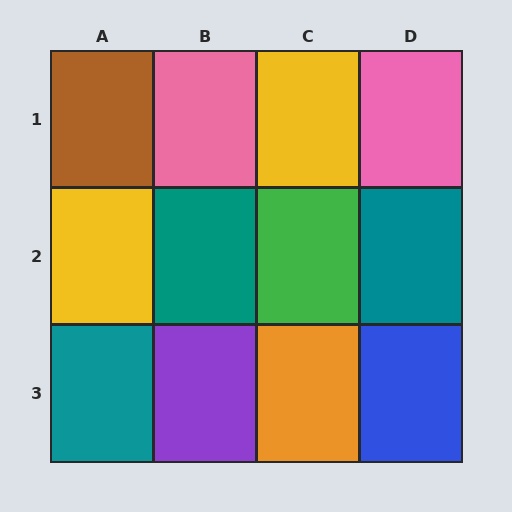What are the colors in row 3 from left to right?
Teal, purple, orange, blue.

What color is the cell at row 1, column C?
Yellow.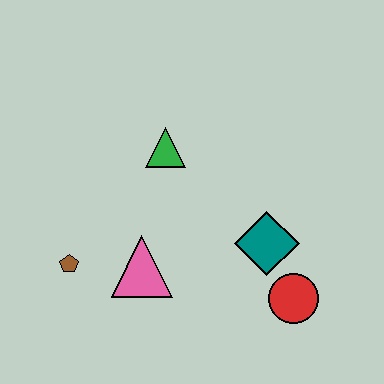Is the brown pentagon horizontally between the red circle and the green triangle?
No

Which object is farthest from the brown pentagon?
The red circle is farthest from the brown pentagon.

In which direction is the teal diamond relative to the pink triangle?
The teal diamond is to the right of the pink triangle.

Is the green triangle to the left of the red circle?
Yes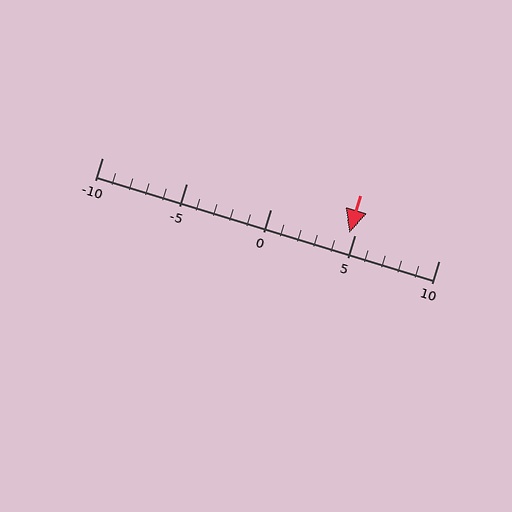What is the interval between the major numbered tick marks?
The major tick marks are spaced 5 units apart.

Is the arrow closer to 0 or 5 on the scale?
The arrow is closer to 5.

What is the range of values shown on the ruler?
The ruler shows values from -10 to 10.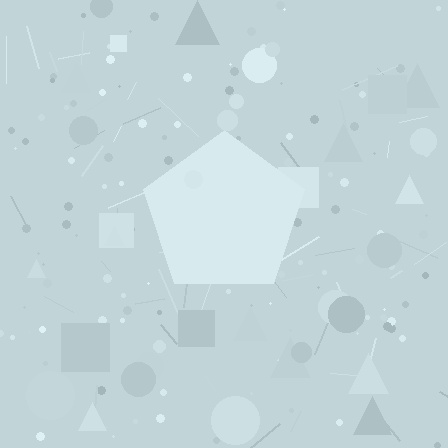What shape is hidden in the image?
A pentagon is hidden in the image.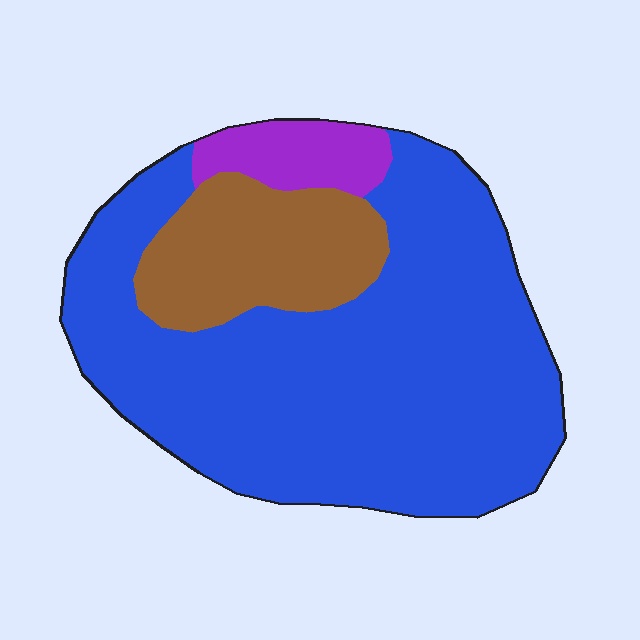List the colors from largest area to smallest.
From largest to smallest: blue, brown, purple.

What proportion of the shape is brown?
Brown covers about 20% of the shape.